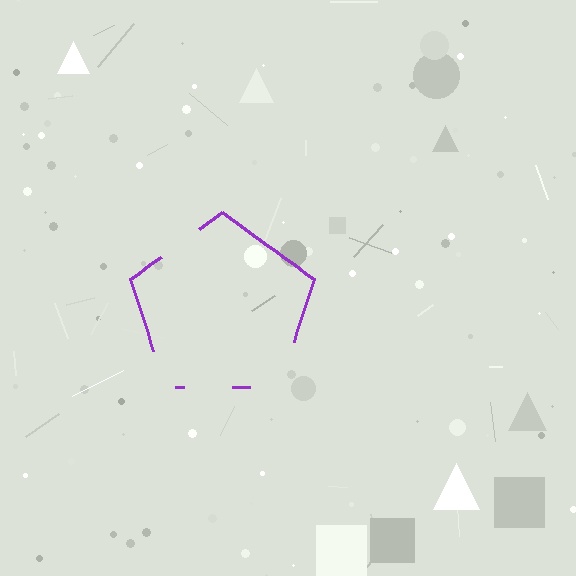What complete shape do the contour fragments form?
The contour fragments form a pentagon.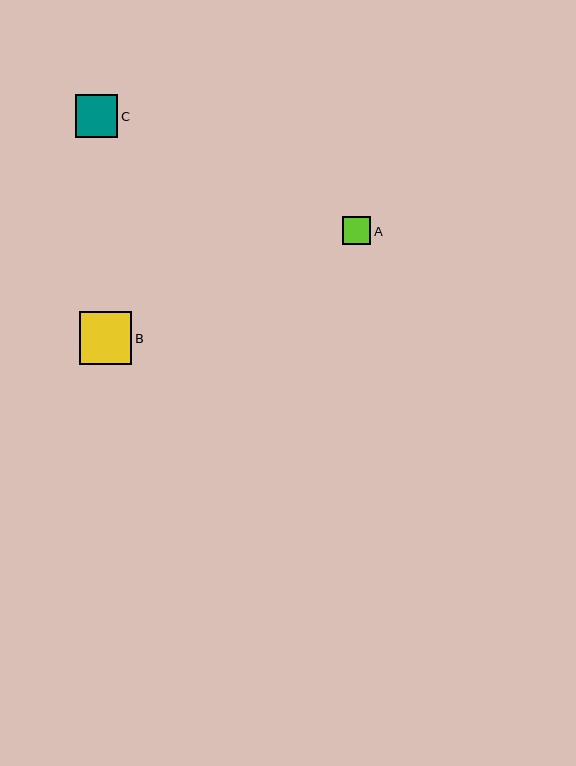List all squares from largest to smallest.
From largest to smallest: B, C, A.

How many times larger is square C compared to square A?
Square C is approximately 1.5 times the size of square A.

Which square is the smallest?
Square A is the smallest with a size of approximately 29 pixels.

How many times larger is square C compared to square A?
Square C is approximately 1.5 times the size of square A.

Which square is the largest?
Square B is the largest with a size of approximately 52 pixels.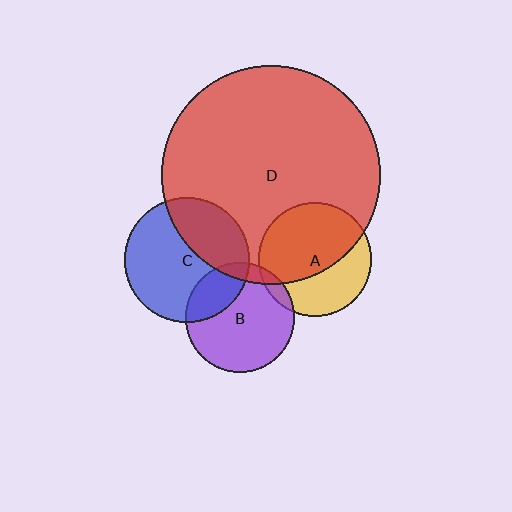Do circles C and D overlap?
Yes.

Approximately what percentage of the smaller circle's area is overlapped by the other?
Approximately 35%.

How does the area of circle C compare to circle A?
Approximately 1.2 times.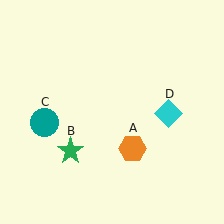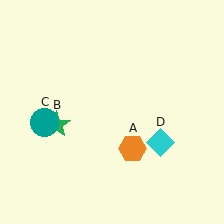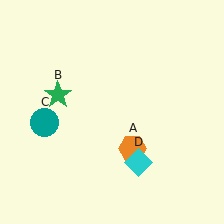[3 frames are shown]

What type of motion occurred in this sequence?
The green star (object B), cyan diamond (object D) rotated clockwise around the center of the scene.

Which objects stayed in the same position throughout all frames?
Orange hexagon (object A) and teal circle (object C) remained stationary.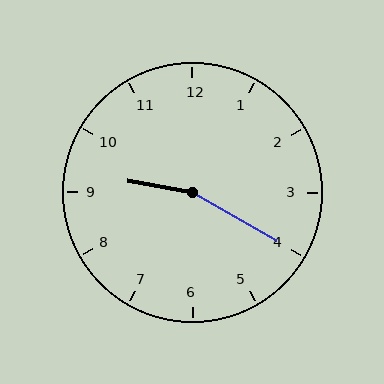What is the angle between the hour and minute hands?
Approximately 160 degrees.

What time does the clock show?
9:20.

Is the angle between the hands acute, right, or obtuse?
It is obtuse.